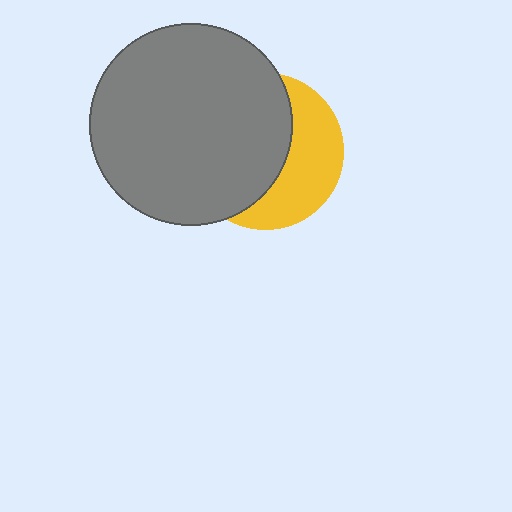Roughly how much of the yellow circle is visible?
A small part of it is visible (roughly 41%).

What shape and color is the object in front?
The object in front is a gray circle.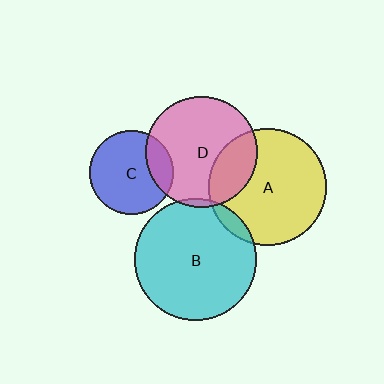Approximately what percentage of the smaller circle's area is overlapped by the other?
Approximately 25%.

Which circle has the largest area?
Circle B (cyan).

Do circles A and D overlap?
Yes.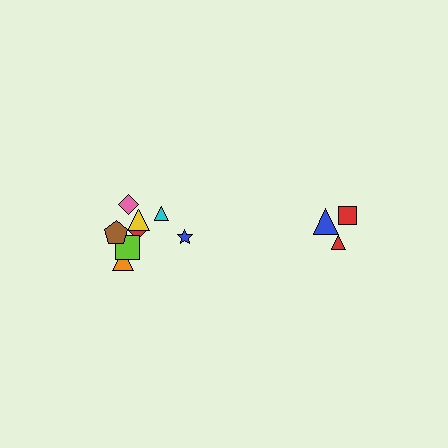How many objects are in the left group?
There are 8 objects.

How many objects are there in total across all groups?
There are 11 objects.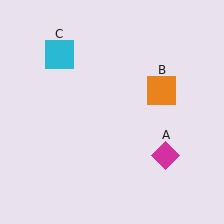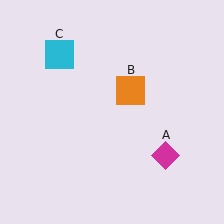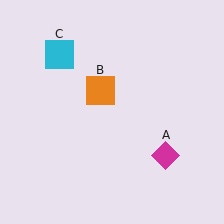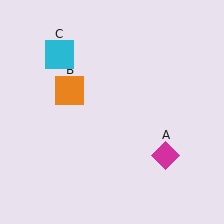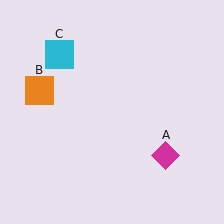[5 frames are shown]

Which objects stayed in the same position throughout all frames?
Magenta diamond (object A) and cyan square (object C) remained stationary.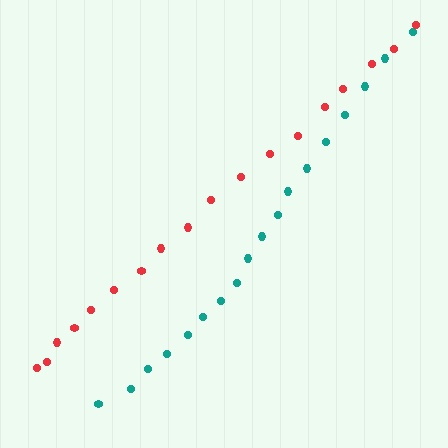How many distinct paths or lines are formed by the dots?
There are 2 distinct paths.